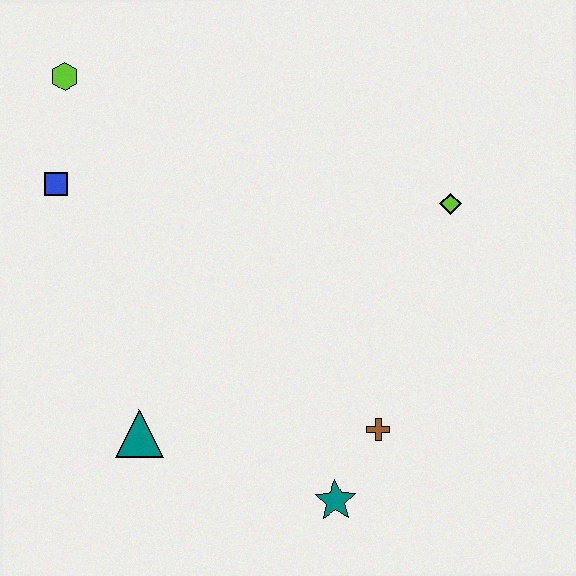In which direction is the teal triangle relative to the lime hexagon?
The teal triangle is below the lime hexagon.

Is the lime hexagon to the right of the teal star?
No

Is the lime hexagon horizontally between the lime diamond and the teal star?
No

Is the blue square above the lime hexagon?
No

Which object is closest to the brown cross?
The teal star is closest to the brown cross.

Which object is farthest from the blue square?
The teal star is farthest from the blue square.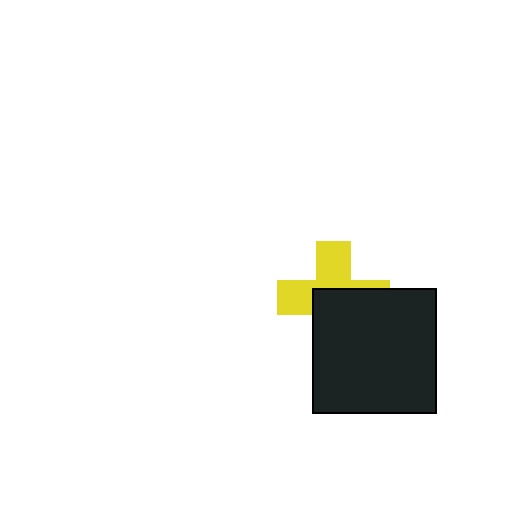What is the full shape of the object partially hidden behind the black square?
The partially hidden object is a yellow cross.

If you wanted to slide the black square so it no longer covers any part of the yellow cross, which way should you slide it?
Slide it toward the lower-right — that is the most direct way to separate the two shapes.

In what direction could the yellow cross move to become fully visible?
The yellow cross could move toward the upper-left. That would shift it out from behind the black square entirely.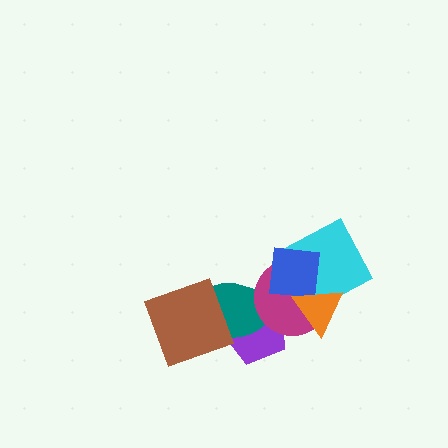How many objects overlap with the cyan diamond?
3 objects overlap with the cyan diamond.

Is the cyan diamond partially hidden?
Yes, it is partially covered by another shape.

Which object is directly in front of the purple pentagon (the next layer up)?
The teal ellipse is directly in front of the purple pentagon.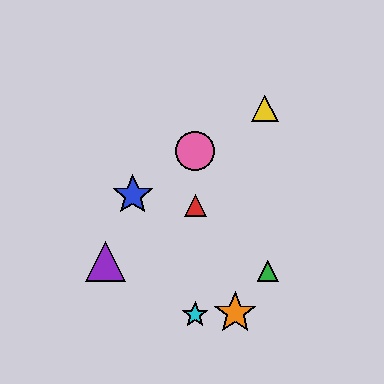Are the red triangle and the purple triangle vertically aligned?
No, the red triangle is at x≈195 and the purple triangle is at x≈106.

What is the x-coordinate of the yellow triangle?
The yellow triangle is at x≈265.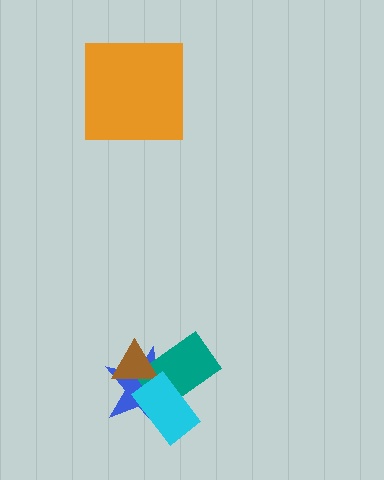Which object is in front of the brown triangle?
The cyan rectangle is in front of the brown triangle.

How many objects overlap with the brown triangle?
3 objects overlap with the brown triangle.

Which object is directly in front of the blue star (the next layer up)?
The teal rectangle is directly in front of the blue star.